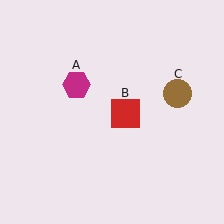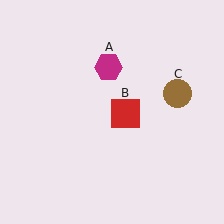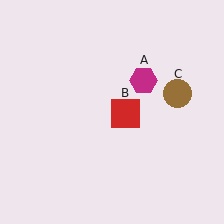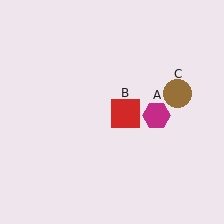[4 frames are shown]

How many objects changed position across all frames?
1 object changed position: magenta hexagon (object A).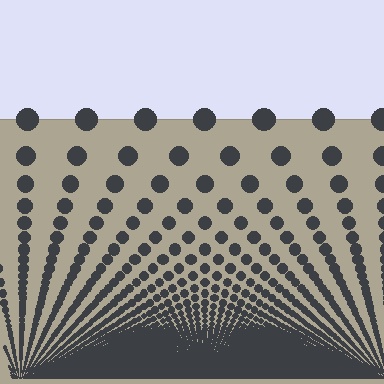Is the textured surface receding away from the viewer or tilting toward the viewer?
The surface appears to tilt toward the viewer. Texture elements get larger and sparser toward the top.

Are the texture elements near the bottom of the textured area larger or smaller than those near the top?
Smaller. The gradient is inverted — elements near the bottom are smaller and denser.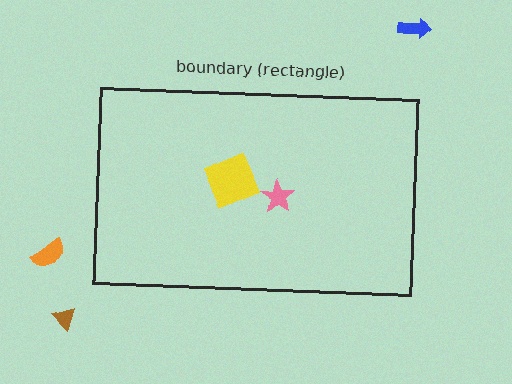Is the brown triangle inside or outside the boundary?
Outside.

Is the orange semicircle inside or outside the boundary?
Outside.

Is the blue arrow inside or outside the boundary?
Outside.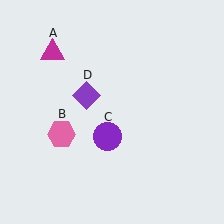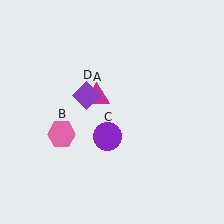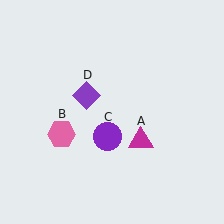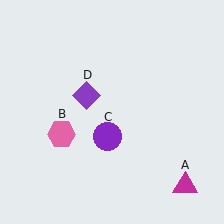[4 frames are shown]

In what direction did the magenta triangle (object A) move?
The magenta triangle (object A) moved down and to the right.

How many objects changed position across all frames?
1 object changed position: magenta triangle (object A).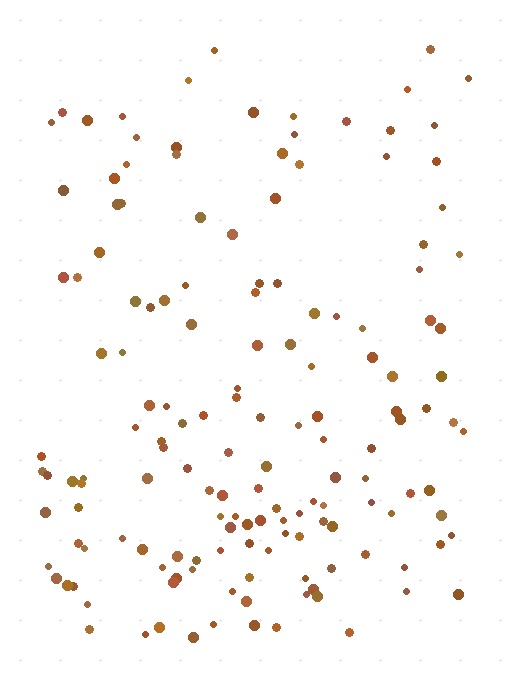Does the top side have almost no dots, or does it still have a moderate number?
Still a moderate number, just noticeably fewer than the bottom.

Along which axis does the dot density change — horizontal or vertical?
Vertical.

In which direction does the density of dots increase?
From top to bottom, with the bottom side densest.